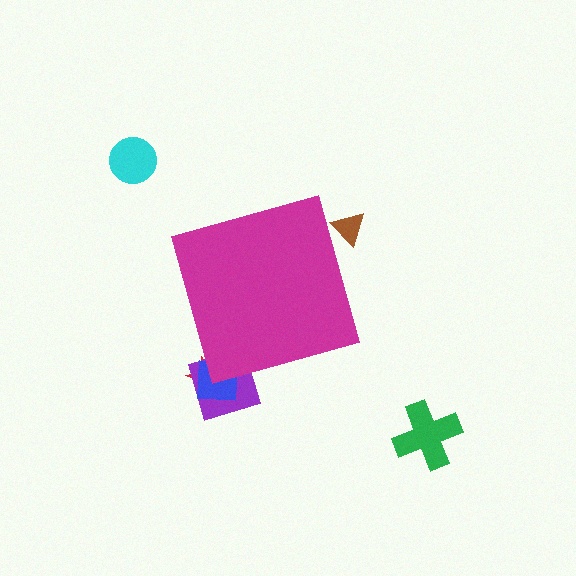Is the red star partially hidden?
Yes, the red star is partially hidden behind the magenta diamond.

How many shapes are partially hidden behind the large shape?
4 shapes are partially hidden.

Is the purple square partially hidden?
Yes, the purple square is partially hidden behind the magenta diamond.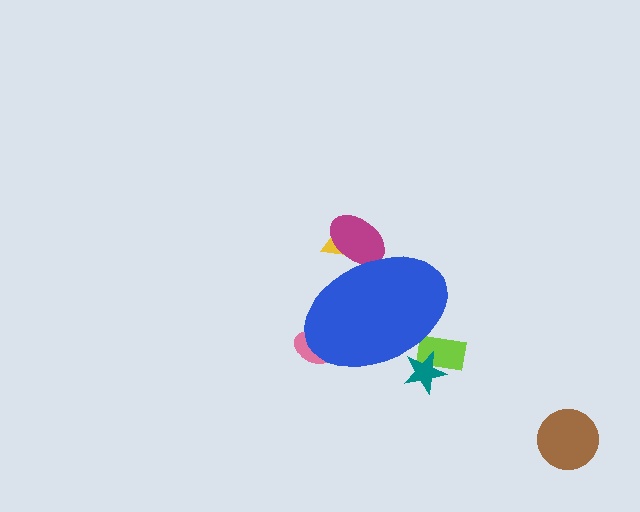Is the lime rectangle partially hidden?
Yes, the lime rectangle is partially hidden behind the blue ellipse.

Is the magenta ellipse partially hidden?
Yes, the magenta ellipse is partially hidden behind the blue ellipse.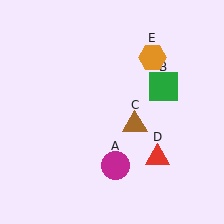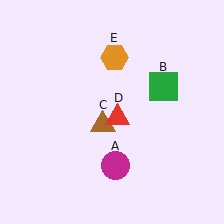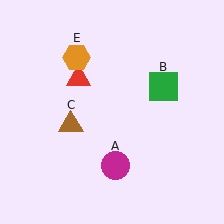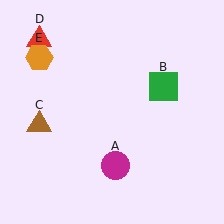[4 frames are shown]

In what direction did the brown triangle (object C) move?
The brown triangle (object C) moved left.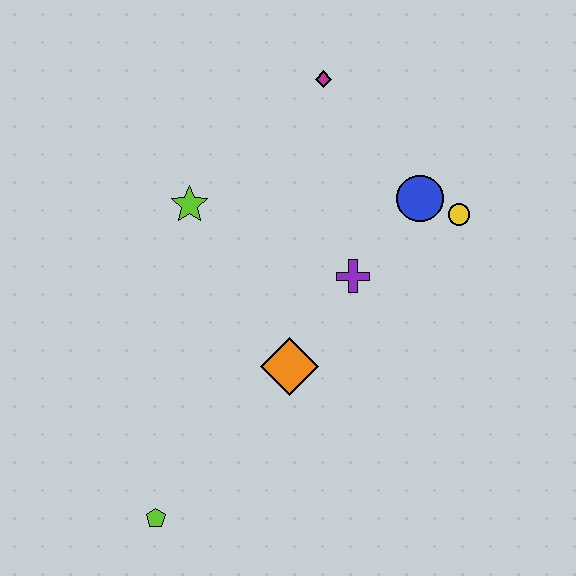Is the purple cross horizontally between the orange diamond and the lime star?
No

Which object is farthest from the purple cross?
The lime pentagon is farthest from the purple cross.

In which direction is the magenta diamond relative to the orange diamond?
The magenta diamond is above the orange diamond.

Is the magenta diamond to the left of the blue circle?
Yes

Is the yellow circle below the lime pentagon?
No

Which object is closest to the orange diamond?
The purple cross is closest to the orange diamond.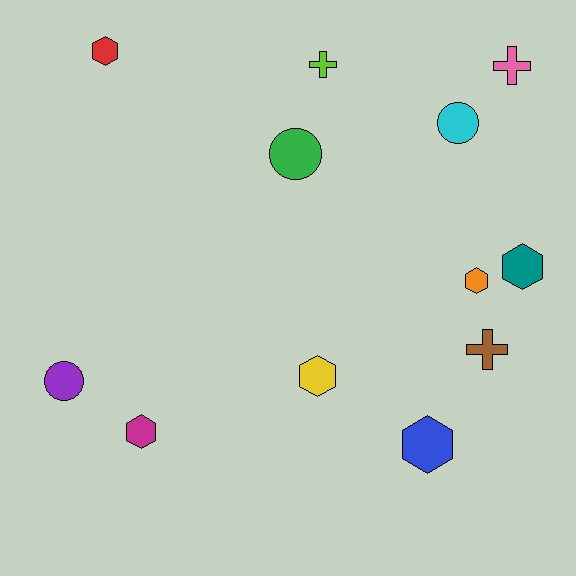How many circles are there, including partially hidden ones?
There are 3 circles.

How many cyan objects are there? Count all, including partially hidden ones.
There is 1 cyan object.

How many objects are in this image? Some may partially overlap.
There are 12 objects.